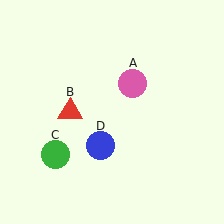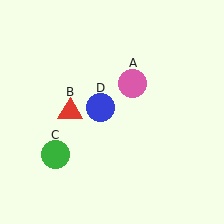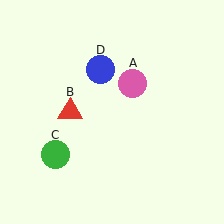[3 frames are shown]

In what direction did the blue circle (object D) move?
The blue circle (object D) moved up.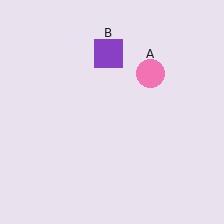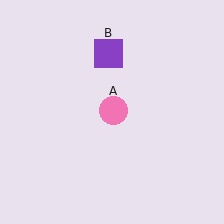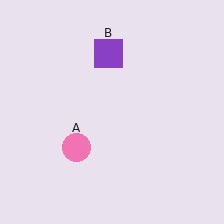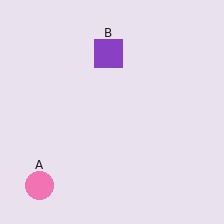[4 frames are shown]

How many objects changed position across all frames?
1 object changed position: pink circle (object A).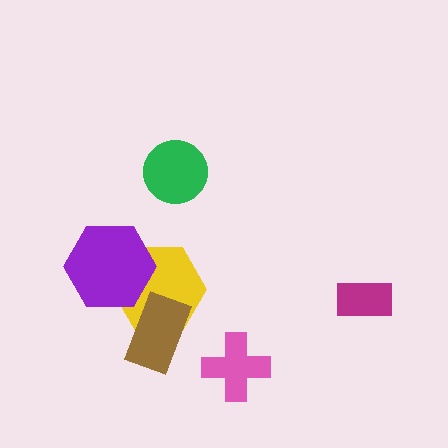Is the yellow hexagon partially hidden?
Yes, it is partially covered by another shape.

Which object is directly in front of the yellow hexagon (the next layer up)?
The purple hexagon is directly in front of the yellow hexagon.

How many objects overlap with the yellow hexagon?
2 objects overlap with the yellow hexagon.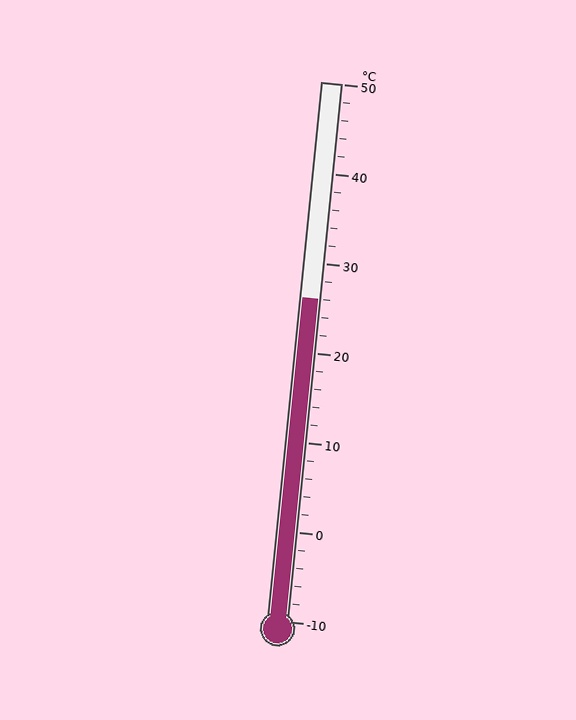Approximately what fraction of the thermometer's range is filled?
The thermometer is filled to approximately 60% of its range.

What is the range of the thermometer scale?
The thermometer scale ranges from -10°C to 50°C.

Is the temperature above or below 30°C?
The temperature is below 30°C.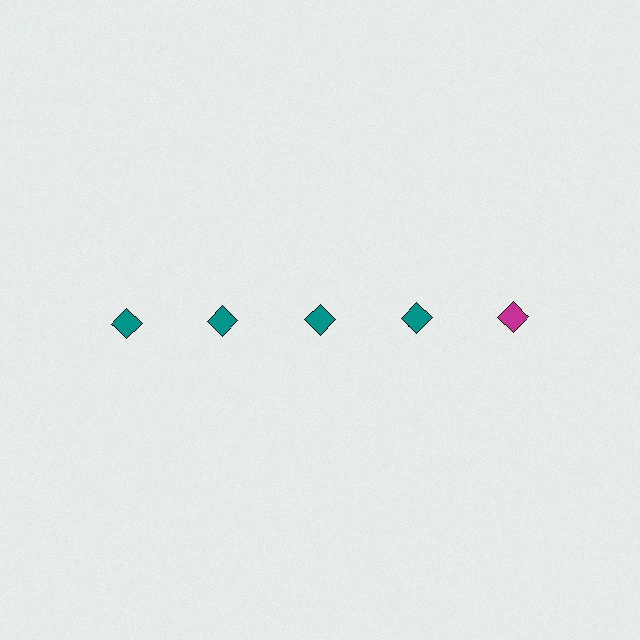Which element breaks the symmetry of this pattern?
The magenta diamond in the top row, rightmost column breaks the symmetry. All other shapes are teal diamonds.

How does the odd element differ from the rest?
It has a different color: magenta instead of teal.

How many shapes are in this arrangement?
There are 5 shapes arranged in a grid pattern.